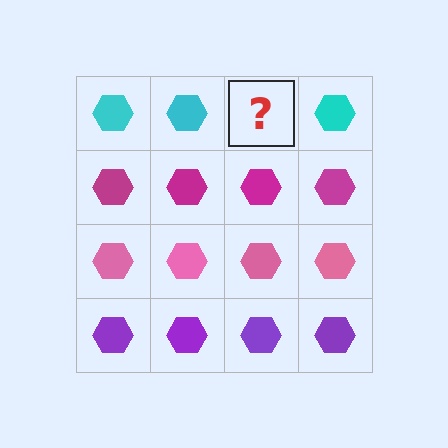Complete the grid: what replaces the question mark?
The question mark should be replaced with a cyan hexagon.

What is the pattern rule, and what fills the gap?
The rule is that each row has a consistent color. The gap should be filled with a cyan hexagon.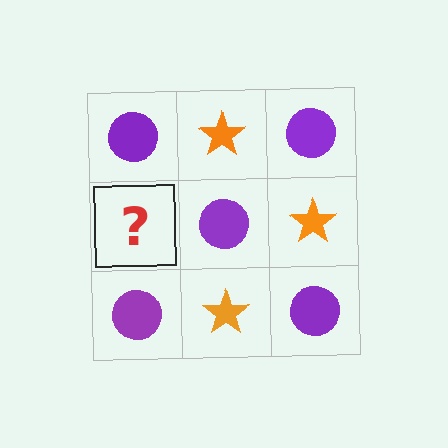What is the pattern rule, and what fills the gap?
The rule is that it alternates purple circle and orange star in a checkerboard pattern. The gap should be filled with an orange star.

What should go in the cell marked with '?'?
The missing cell should contain an orange star.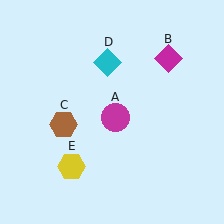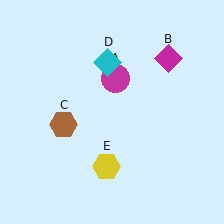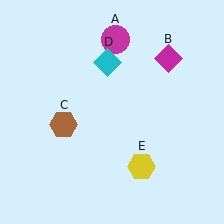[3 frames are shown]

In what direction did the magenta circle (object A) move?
The magenta circle (object A) moved up.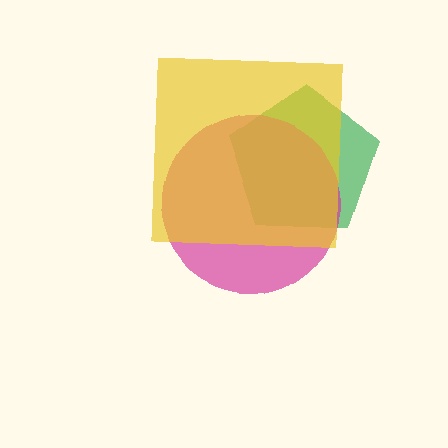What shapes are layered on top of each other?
The layered shapes are: a green pentagon, a magenta circle, a yellow square.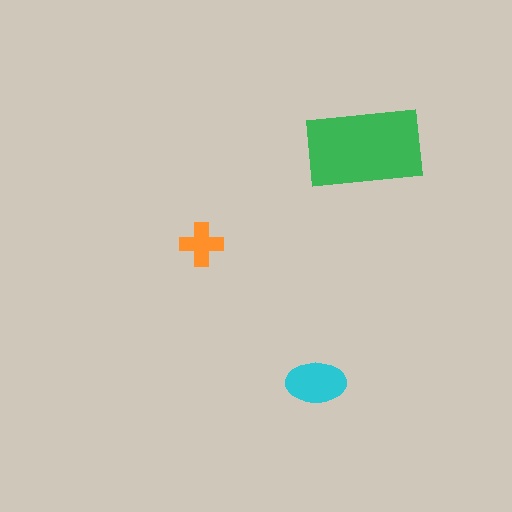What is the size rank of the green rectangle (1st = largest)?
1st.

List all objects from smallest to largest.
The orange cross, the cyan ellipse, the green rectangle.